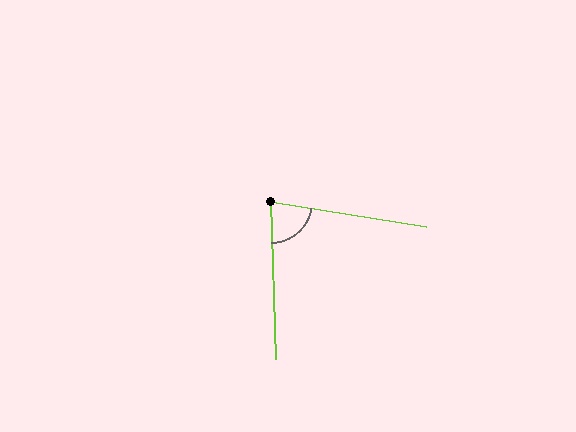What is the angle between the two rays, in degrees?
Approximately 79 degrees.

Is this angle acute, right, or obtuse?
It is acute.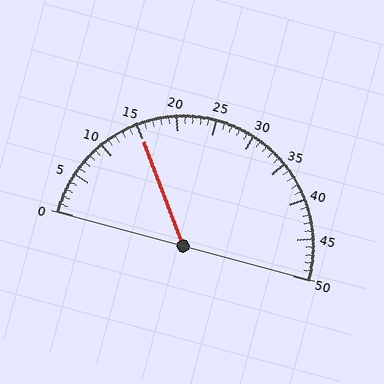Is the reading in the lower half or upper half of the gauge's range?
The reading is in the lower half of the range (0 to 50).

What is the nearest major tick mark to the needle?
The nearest major tick mark is 15.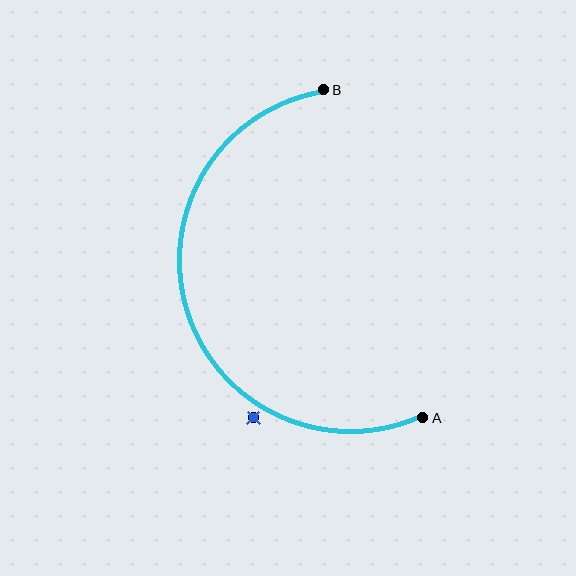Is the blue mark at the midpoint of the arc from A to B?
No — the blue mark does not lie on the arc at all. It sits slightly outside the curve.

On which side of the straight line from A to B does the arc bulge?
The arc bulges to the left of the straight line connecting A and B.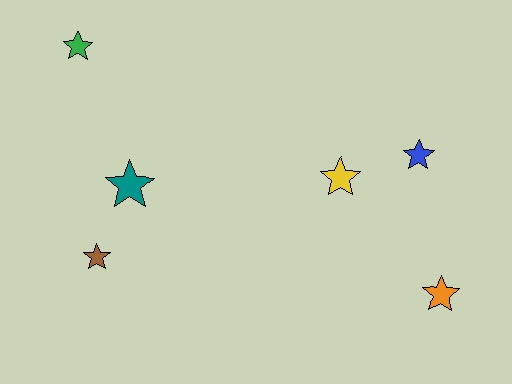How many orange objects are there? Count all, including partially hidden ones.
There is 1 orange object.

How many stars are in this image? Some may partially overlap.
There are 6 stars.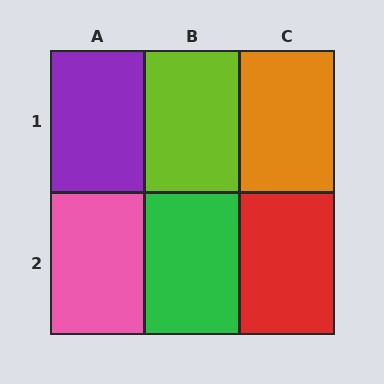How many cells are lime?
1 cell is lime.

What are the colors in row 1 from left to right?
Purple, lime, orange.